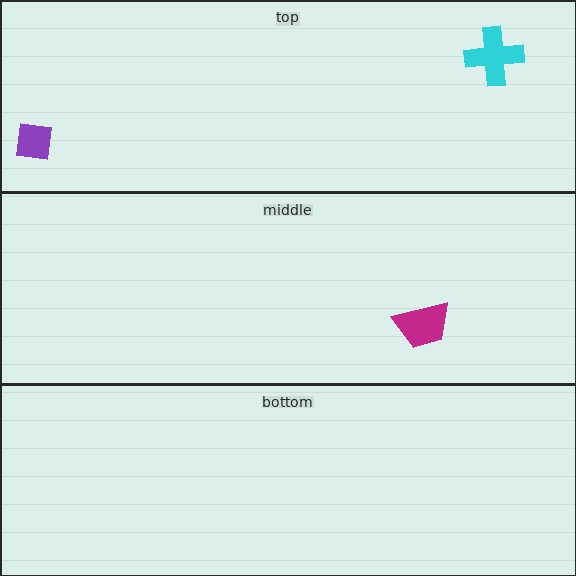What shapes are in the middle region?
The magenta trapezoid.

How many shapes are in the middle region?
1.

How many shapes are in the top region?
2.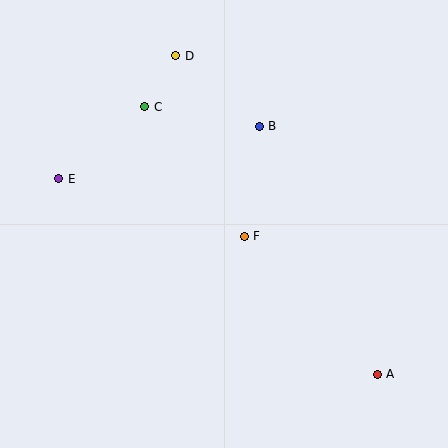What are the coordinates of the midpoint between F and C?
The midpoint between F and C is at (194, 171).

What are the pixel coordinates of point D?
Point D is at (176, 56).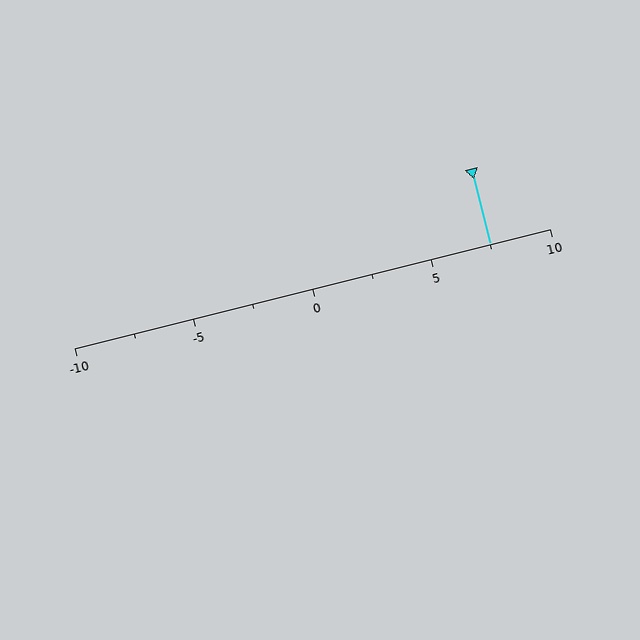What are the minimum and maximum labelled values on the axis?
The axis runs from -10 to 10.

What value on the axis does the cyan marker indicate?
The marker indicates approximately 7.5.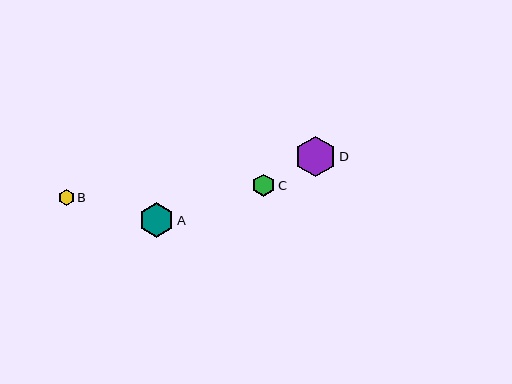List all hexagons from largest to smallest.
From largest to smallest: D, A, C, B.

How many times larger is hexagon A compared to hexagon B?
Hexagon A is approximately 2.2 times the size of hexagon B.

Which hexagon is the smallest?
Hexagon B is the smallest with a size of approximately 16 pixels.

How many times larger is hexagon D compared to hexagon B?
Hexagon D is approximately 2.6 times the size of hexagon B.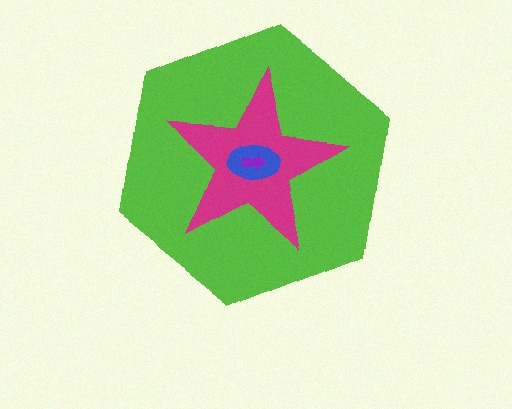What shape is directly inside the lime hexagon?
The magenta star.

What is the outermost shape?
The lime hexagon.